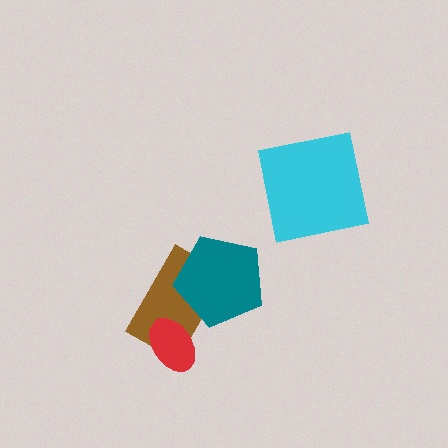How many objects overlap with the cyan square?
0 objects overlap with the cyan square.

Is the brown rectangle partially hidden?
Yes, it is partially covered by another shape.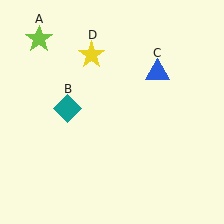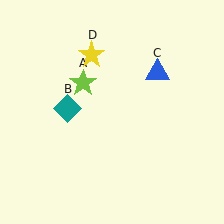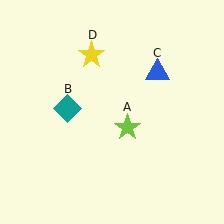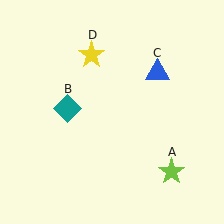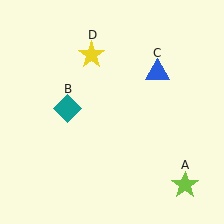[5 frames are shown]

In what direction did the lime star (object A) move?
The lime star (object A) moved down and to the right.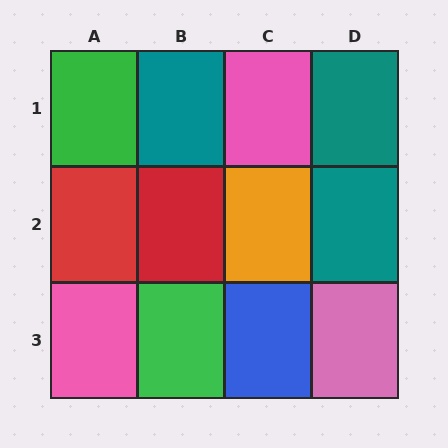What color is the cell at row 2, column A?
Red.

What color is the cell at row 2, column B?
Red.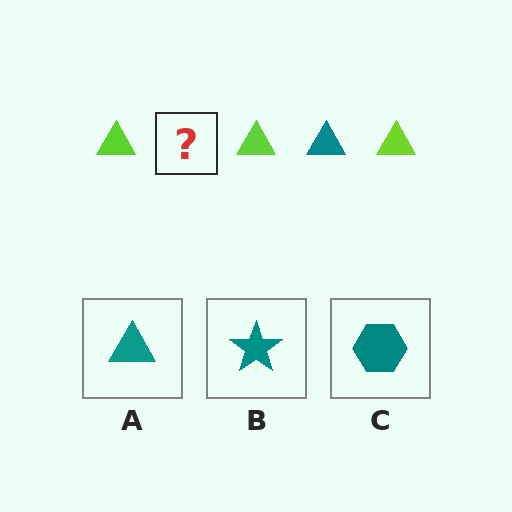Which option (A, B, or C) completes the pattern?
A.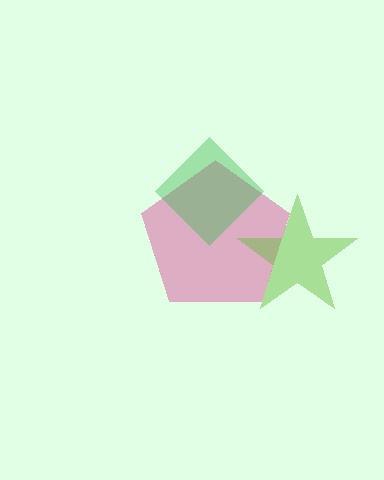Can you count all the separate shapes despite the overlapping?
Yes, there are 3 separate shapes.